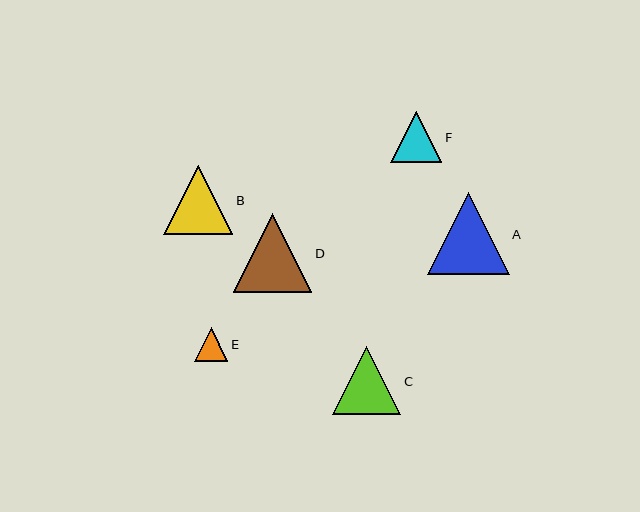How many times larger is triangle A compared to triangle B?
Triangle A is approximately 1.2 times the size of triangle B.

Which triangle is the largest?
Triangle A is the largest with a size of approximately 82 pixels.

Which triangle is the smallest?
Triangle E is the smallest with a size of approximately 33 pixels.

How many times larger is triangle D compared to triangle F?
Triangle D is approximately 1.5 times the size of triangle F.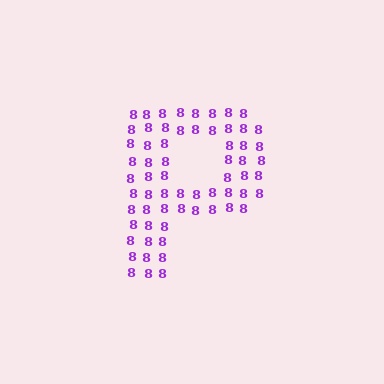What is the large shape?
The large shape is the letter P.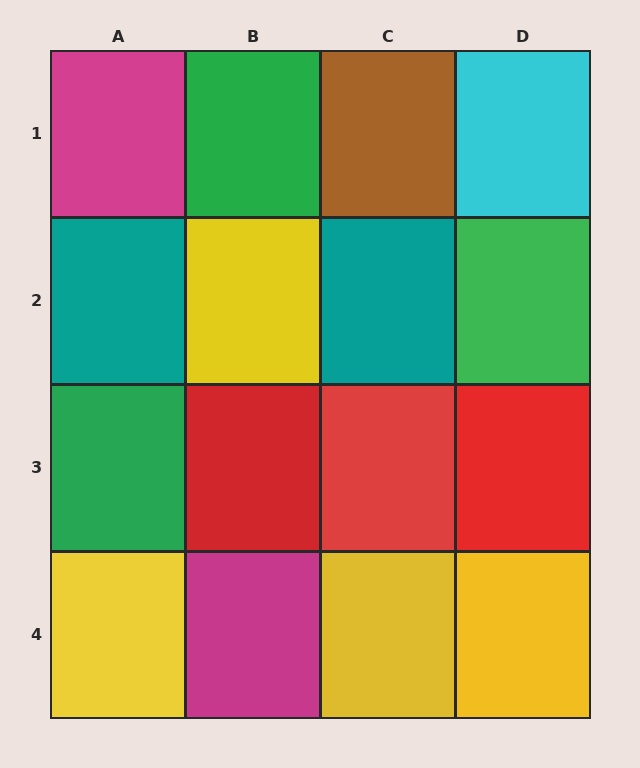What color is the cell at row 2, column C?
Teal.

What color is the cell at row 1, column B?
Green.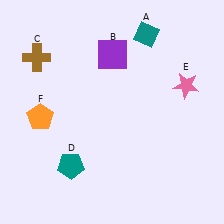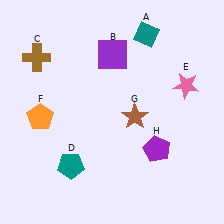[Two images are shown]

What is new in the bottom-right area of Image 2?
A brown star (G) was added in the bottom-right area of Image 2.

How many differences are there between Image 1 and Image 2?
There are 2 differences between the two images.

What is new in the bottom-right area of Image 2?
A purple pentagon (H) was added in the bottom-right area of Image 2.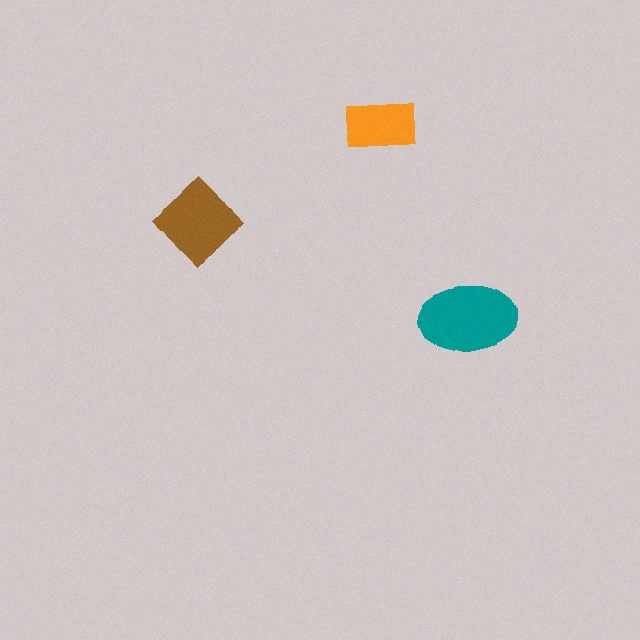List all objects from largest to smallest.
The teal ellipse, the brown diamond, the orange rectangle.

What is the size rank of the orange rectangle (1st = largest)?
3rd.